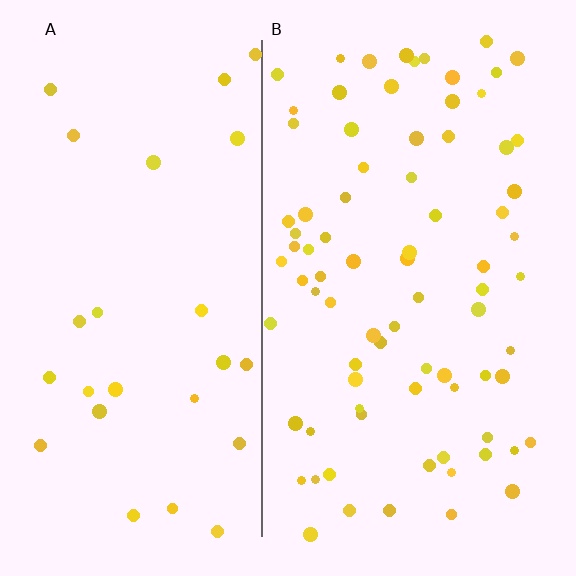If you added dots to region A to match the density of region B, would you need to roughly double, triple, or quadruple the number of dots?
Approximately triple.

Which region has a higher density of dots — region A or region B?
B (the right).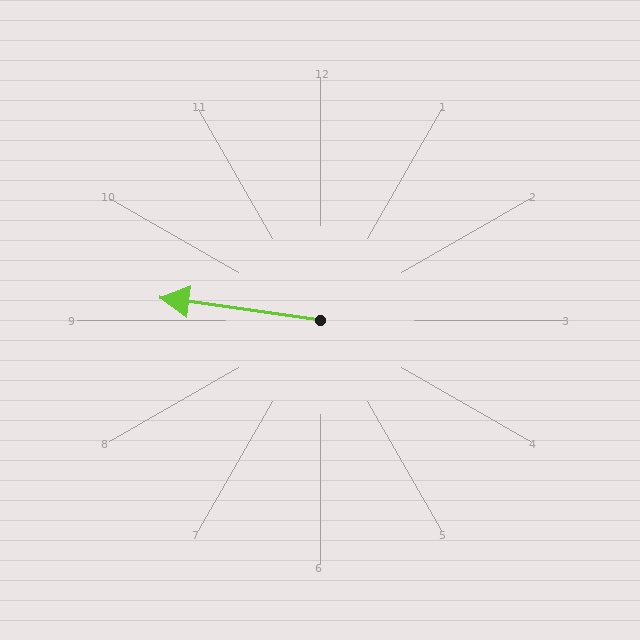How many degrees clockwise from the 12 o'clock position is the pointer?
Approximately 278 degrees.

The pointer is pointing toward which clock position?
Roughly 9 o'clock.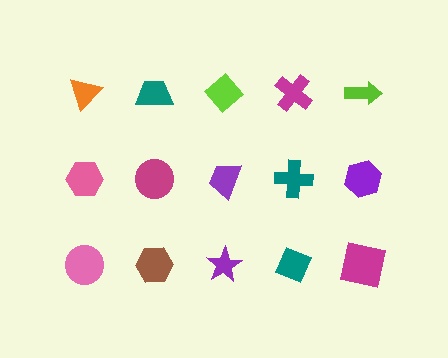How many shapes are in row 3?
5 shapes.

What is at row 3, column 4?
A teal diamond.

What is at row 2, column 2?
A magenta circle.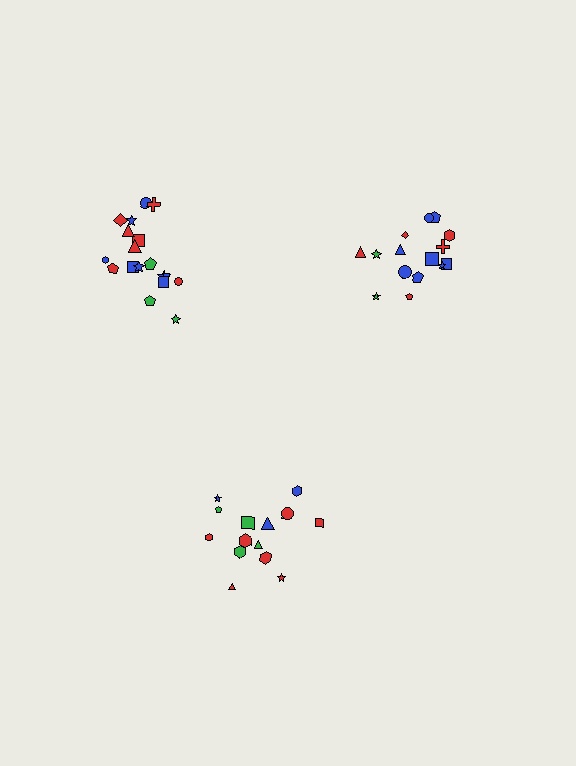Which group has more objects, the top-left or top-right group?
The top-left group.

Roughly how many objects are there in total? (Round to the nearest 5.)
Roughly 50 objects in total.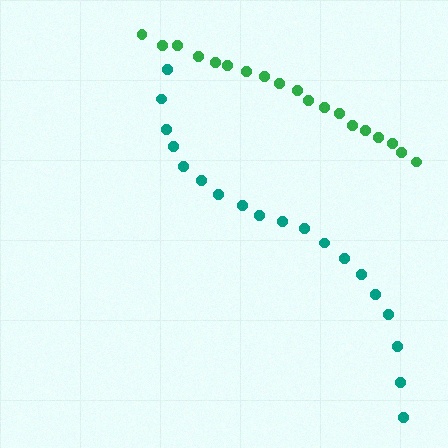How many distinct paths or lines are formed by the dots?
There are 2 distinct paths.